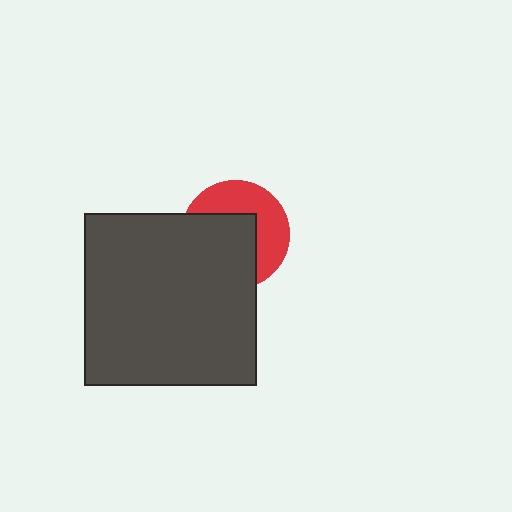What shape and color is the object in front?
The object in front is a dark gray square.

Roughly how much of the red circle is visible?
About half of it is visible (roughly 45%).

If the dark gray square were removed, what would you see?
You would see the complete red circle.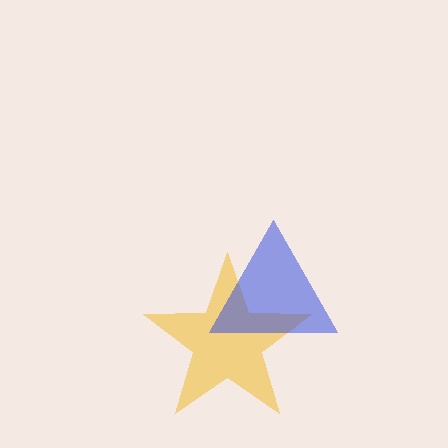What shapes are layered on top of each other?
The layered shapes are: a yellow star, a blue triangle.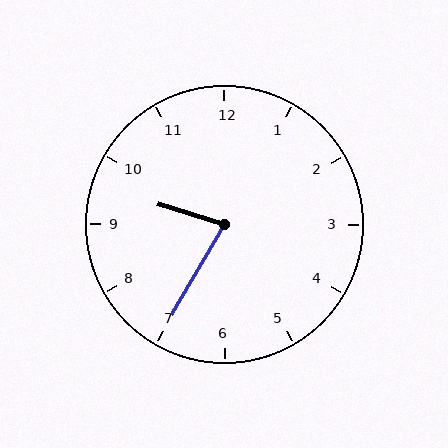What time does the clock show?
9:35.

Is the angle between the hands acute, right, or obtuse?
It is acute.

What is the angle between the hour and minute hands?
Approximately 78 degrees.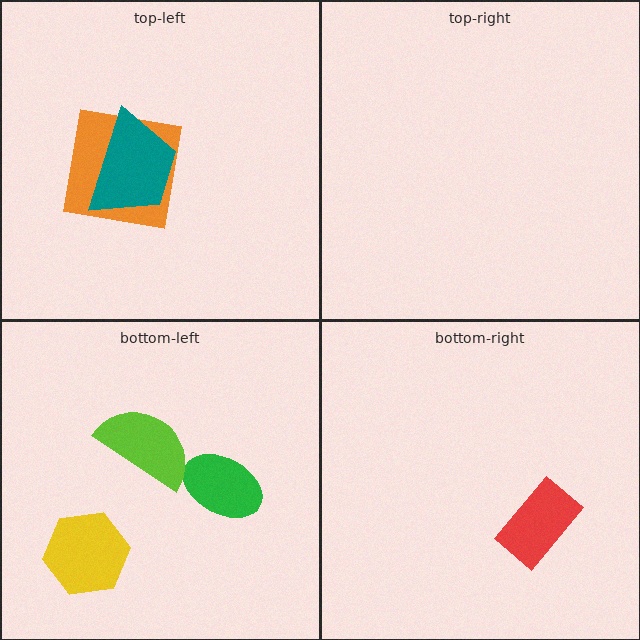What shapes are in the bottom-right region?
The red rectangle.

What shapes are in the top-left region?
The orange square, the teal trapezoid.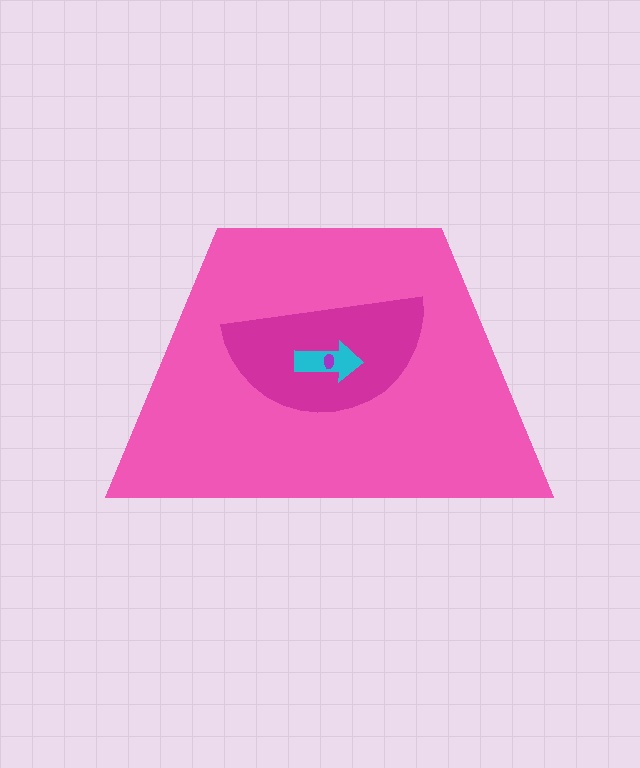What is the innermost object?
The purple ellipse.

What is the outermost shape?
The pink trapezoid.